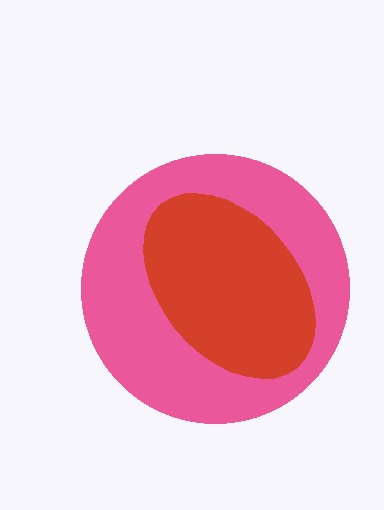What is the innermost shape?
The red ellipse.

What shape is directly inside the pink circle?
The red ellipse.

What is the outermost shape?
The pink circle.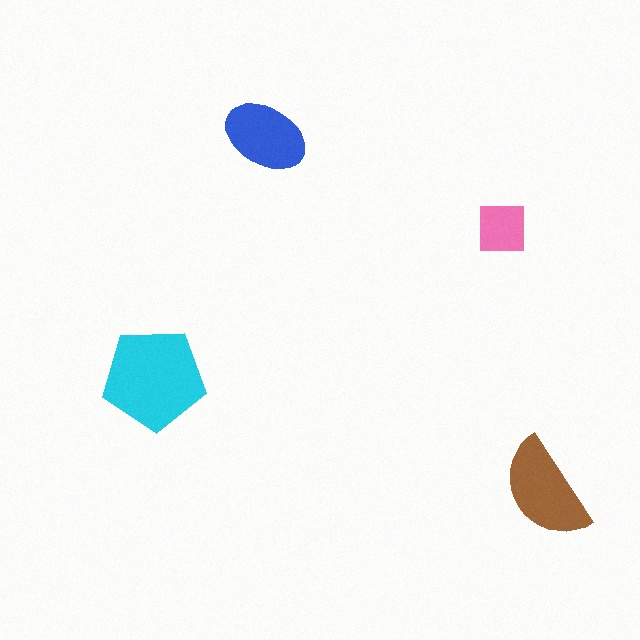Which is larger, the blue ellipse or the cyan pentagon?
The cyan pentagon.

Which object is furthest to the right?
The brown semicircle is rightmost.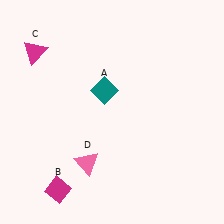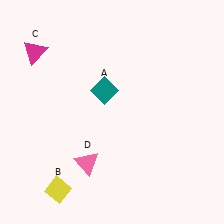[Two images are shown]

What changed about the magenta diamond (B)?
In Image 1, B is magenta. In Image 2, it changed to yellow.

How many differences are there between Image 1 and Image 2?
There is 1 difference between the two images.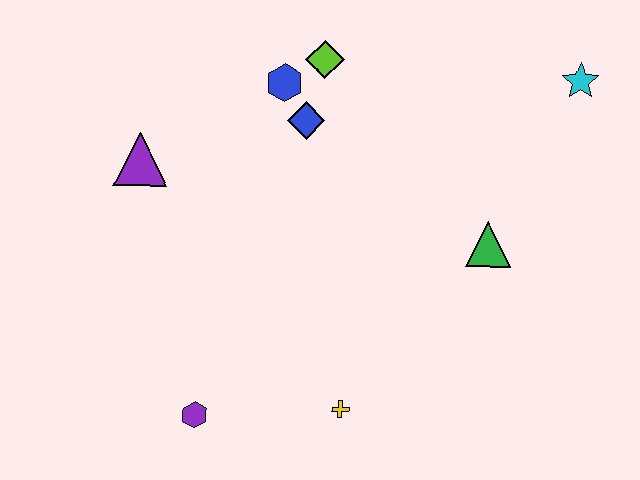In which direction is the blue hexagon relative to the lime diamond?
The blue hexagon is to the left of the lime diamond.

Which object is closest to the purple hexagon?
The yellow cross is closest to the purple hexagon.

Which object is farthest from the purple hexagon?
The cyan star is farthest from the purple hexagon.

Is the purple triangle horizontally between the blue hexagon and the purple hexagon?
No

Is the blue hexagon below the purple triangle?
No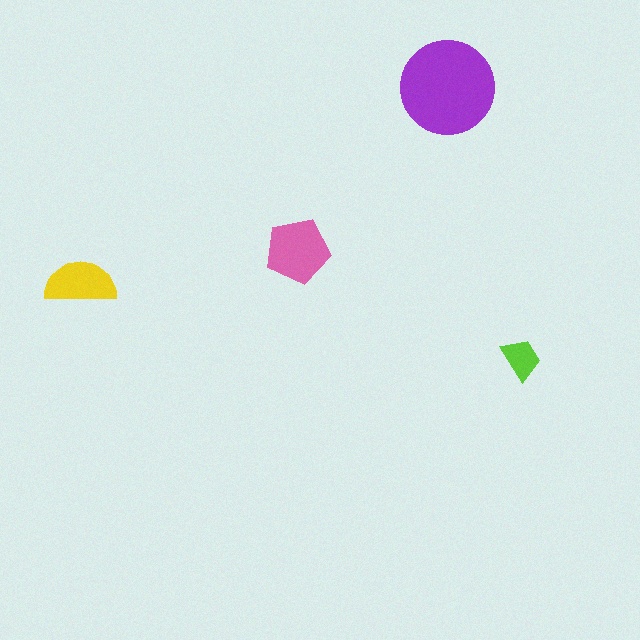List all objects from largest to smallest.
The purple circle, the pink pentagon, the yellow semicircle, the lime trapezoid.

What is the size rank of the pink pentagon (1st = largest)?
2nd.